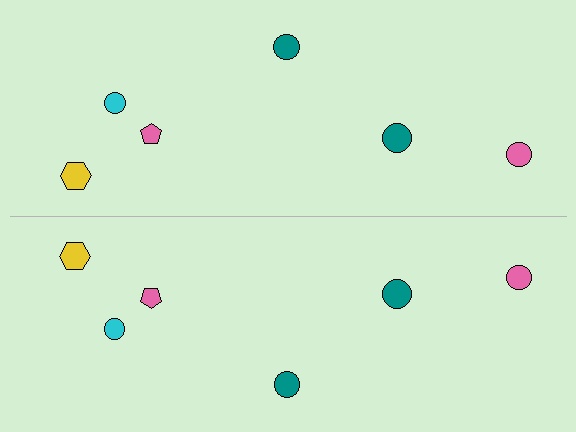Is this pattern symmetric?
Yes, this pattern has bilateral (reflection) symmetry.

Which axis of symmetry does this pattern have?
The pattern has a horizontal axis of symmetry running through the center of the image.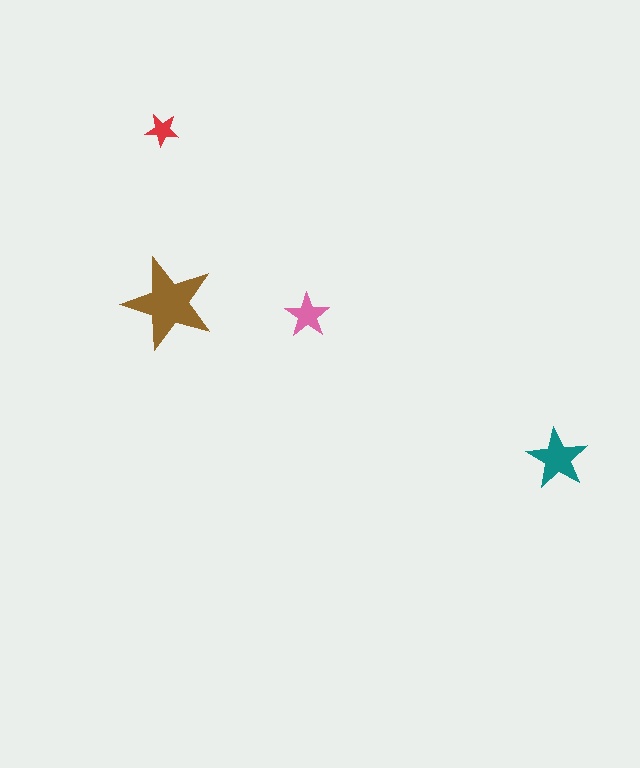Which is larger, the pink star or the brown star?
The brown one.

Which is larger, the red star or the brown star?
The brown one.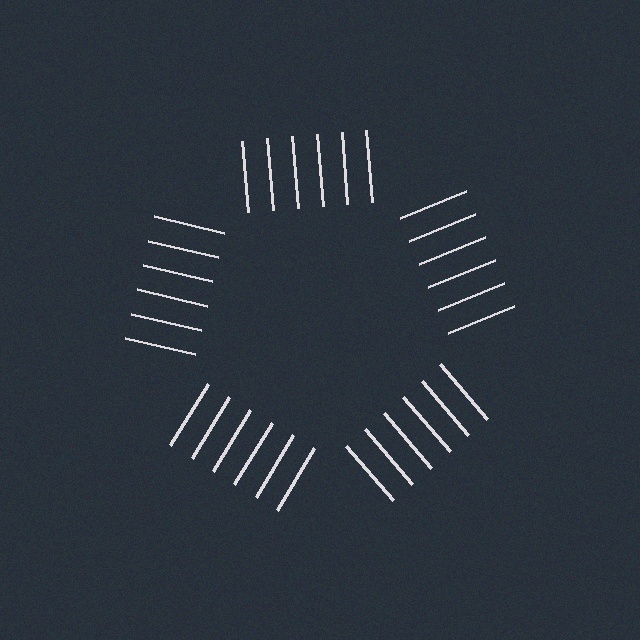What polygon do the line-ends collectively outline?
An illusory pentagon — the line segments terminate on its edges but no continuous stroke is drawn.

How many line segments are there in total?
30 — 6 along each of the 5 edges.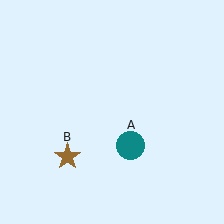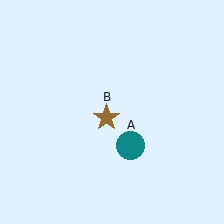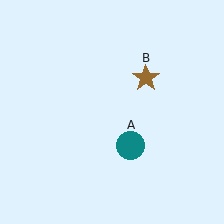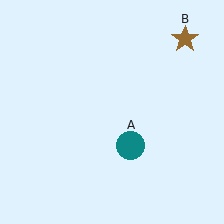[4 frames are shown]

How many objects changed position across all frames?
1 object changed position: brown star (object B).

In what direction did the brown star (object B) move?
The brown star (object B) moved up and to the right.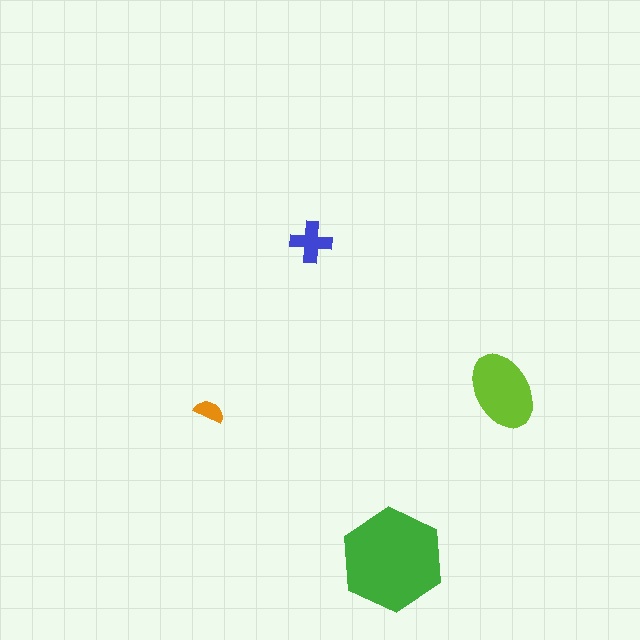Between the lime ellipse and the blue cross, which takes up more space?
The lime ellipse.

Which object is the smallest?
The orange semicircle.